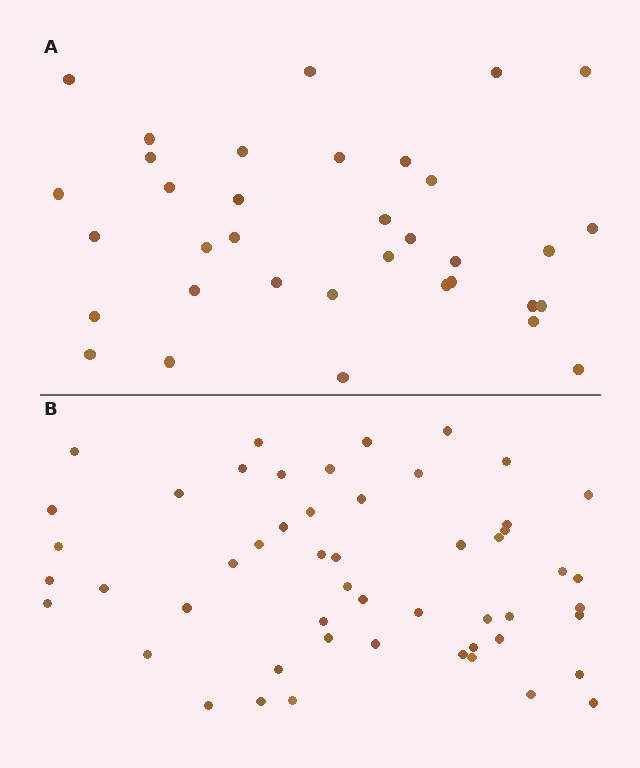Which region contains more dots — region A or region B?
Region B (the bottom region) has more dots.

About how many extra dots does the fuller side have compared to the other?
Region B has approximately 15 more dots than region A.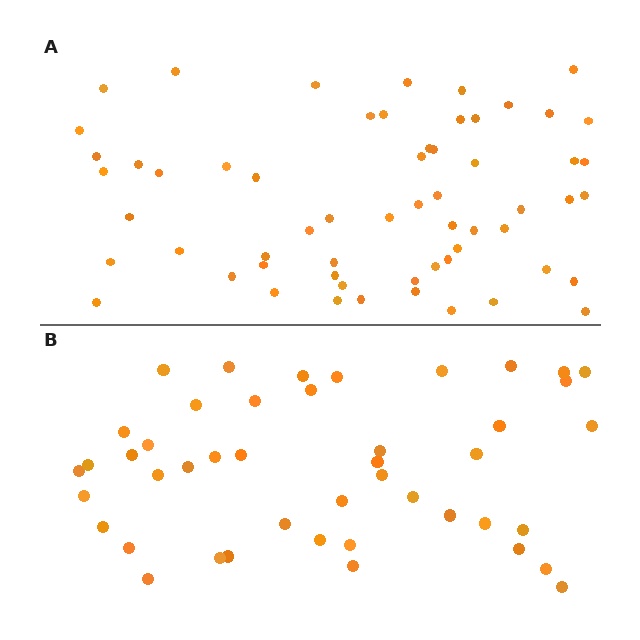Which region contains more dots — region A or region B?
Region A (the top region) has more dots.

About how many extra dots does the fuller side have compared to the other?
Region A has approximately 15 more dots than region B.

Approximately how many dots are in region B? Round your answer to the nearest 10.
About 40 dots. (The exact count is 45, which rounds to 40.)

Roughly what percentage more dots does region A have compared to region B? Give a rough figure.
About 35% more.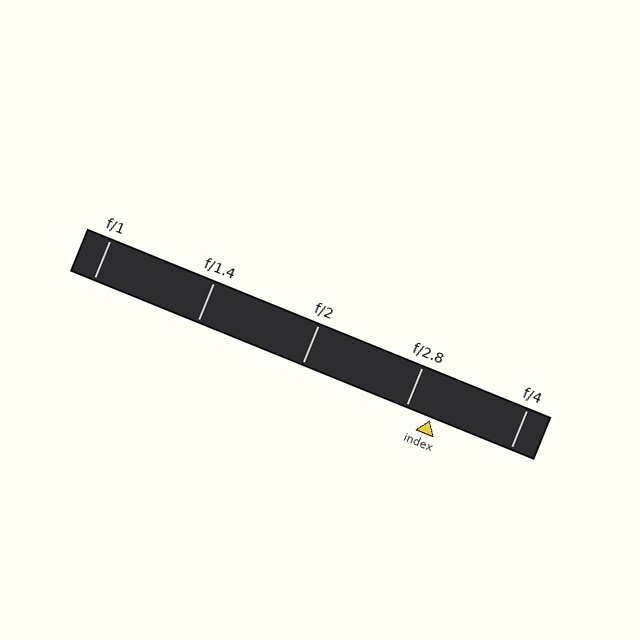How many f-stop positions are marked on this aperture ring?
There are 5 f-stop positions marked.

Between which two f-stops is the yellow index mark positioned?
The index mark is between f/2.8 and f/4.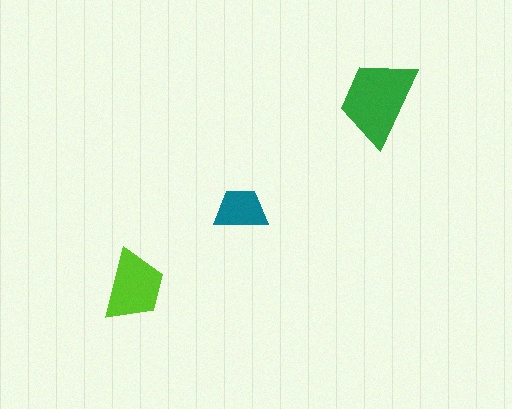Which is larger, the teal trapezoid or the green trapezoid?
The green one.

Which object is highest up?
The green trapezoid is topmost.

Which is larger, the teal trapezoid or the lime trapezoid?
The lime one.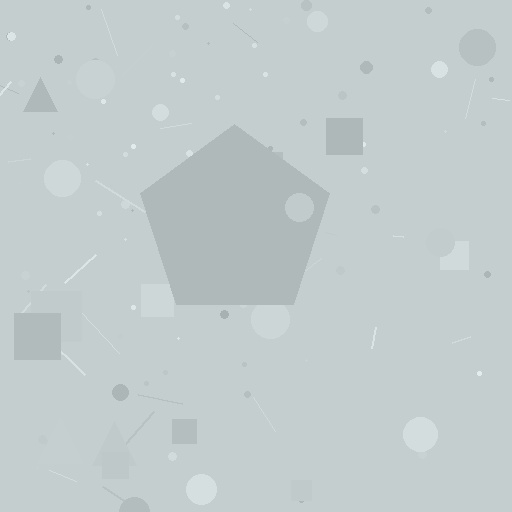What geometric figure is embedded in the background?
A pentagon is embedded in the background.